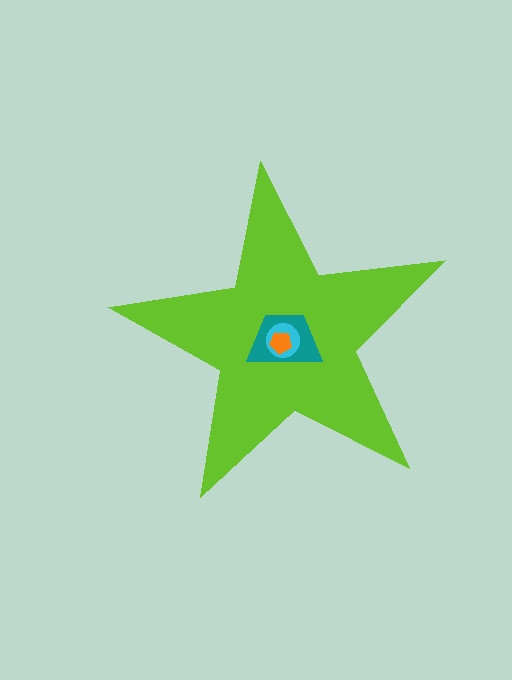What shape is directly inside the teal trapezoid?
The cyan circle.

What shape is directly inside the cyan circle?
The orange pentagon.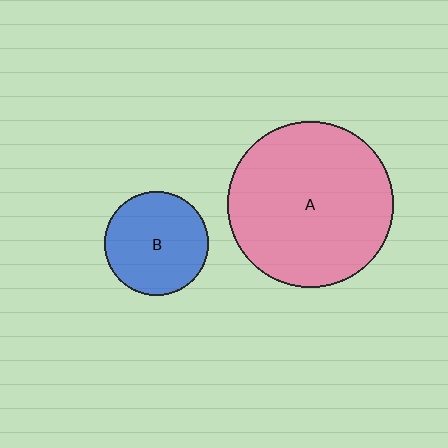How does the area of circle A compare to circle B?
Approximately 2.6 times.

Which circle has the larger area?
Circle A (pink).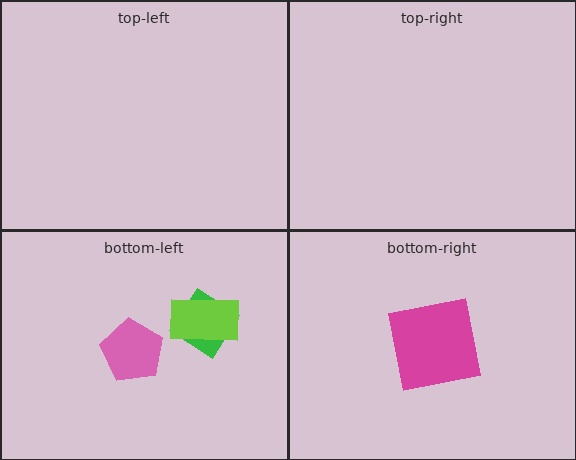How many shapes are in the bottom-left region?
3.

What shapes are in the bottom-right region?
The magenta square.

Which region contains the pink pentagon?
The bottom-left region.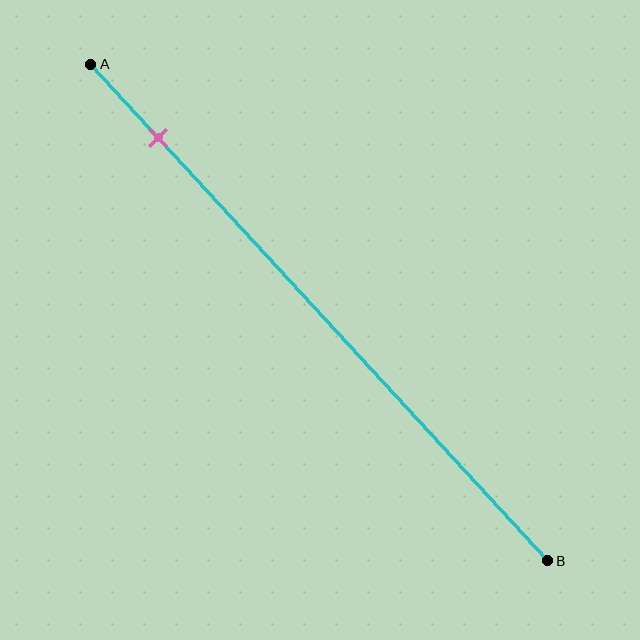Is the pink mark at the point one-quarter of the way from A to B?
No, the mark is at about 15% from A, not at the 25% one-quarter point.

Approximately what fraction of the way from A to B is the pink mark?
The pink mark is approximately 15% of the way from A to B.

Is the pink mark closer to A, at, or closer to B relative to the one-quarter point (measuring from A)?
The pink mark is closer to point A than the one-quarter point of segment AB.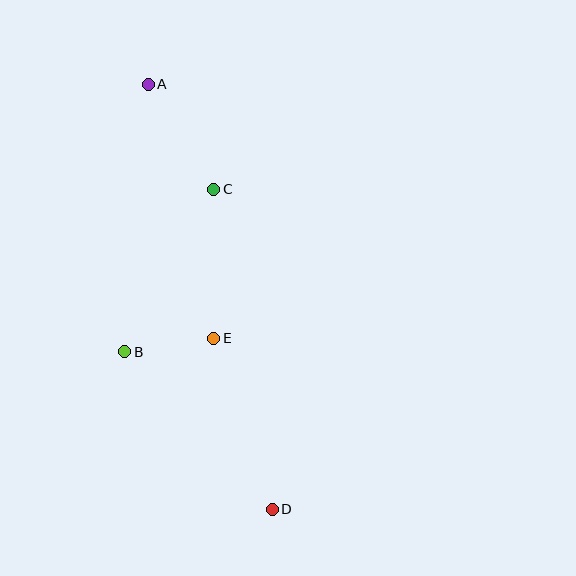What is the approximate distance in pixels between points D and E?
The distance between D and E is approximately 181 pixels.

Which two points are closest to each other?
Points B and E are closest to each other.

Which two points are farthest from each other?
Points A and D are farthest from each other.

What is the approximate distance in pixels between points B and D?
The distance between B and D is approximately 216 pixels.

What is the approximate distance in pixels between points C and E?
The distance between C and E is approximately 149 pixels.